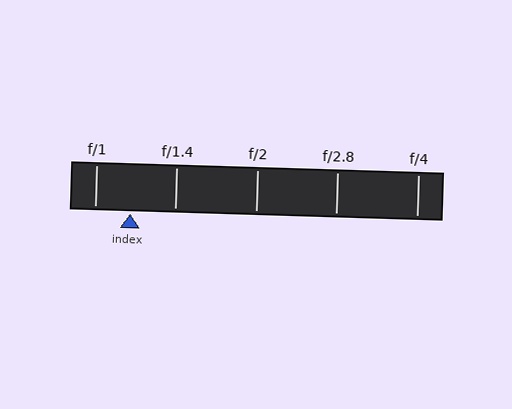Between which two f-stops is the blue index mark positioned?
The index mark is between f/1 and f/1.4.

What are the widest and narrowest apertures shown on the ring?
The widest aperture shown is f/1 and the narrowest is f/4.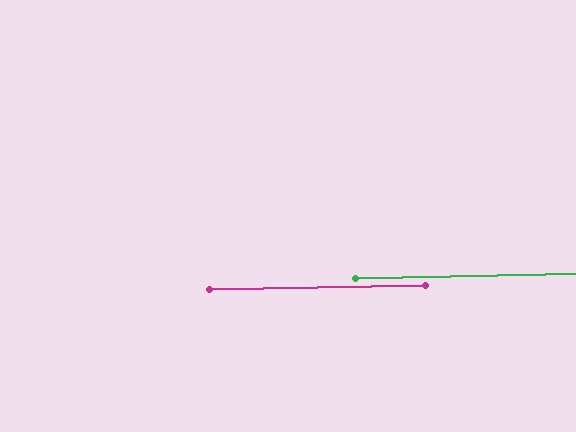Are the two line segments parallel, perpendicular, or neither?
Parallel — their directions differ by only 0.4°.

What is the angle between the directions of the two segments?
Approximately 0 degrees.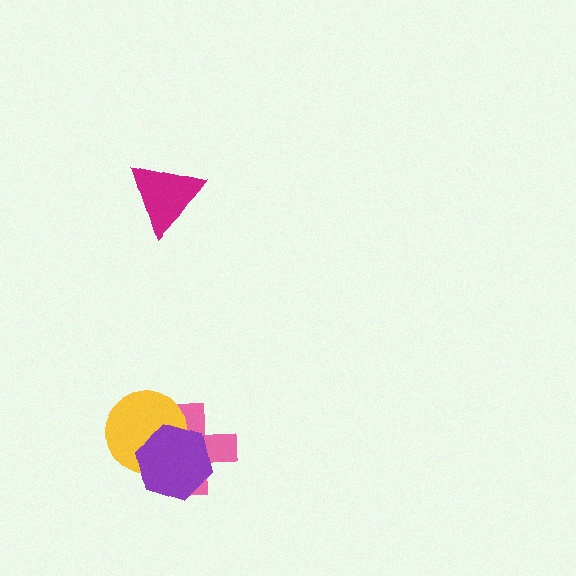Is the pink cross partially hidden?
Yes, it is partially covered by another shape.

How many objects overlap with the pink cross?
2 objects overlap with the pink cross.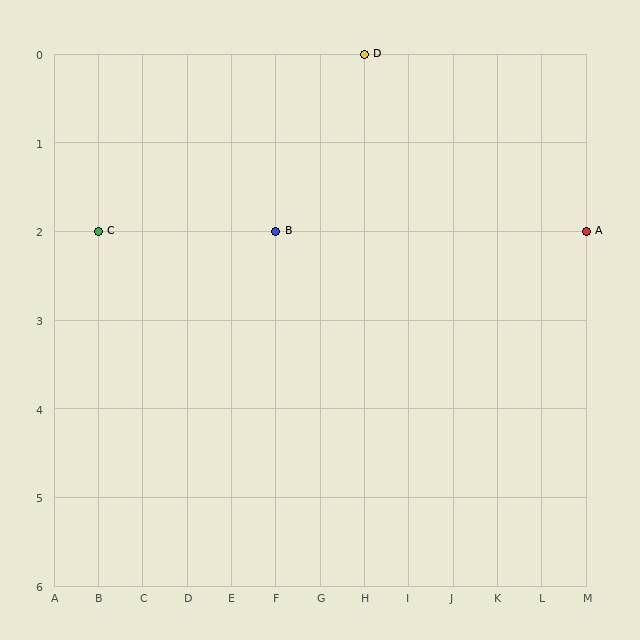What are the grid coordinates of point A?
Point A is at grid coordinates (M, 2).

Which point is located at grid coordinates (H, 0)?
Point D is at (H, 0).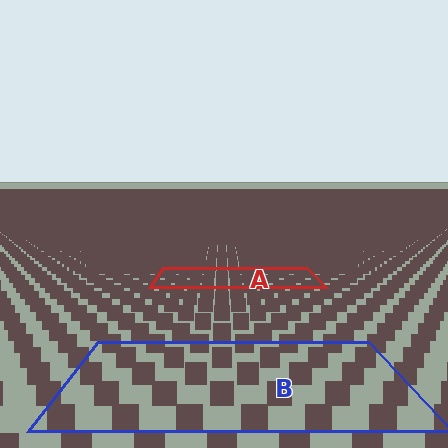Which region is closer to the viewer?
Region B is closer. The texture elements there are larger and more spread out.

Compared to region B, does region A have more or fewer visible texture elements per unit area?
Region A has more texture elements per unit area — they are packed more densely because it is farther away.